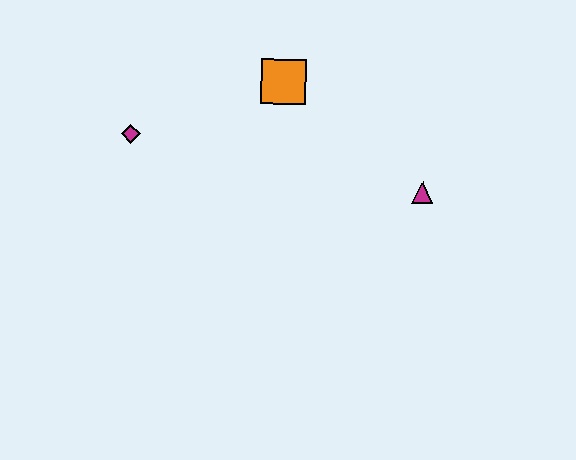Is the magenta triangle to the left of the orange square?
No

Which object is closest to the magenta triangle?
The orange square is closest to the magenta triangle.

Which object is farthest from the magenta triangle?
The magenta diamond is farthest from the magenta triangle.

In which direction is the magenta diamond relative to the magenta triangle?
The magenta diamond is to the left of the magenta triangle.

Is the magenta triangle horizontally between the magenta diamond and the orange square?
No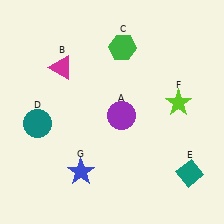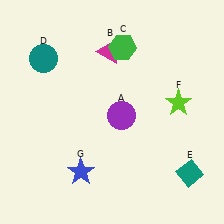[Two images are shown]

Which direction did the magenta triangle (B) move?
The magenta triangle (B) moved right.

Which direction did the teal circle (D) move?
The teal circle (D) moved up.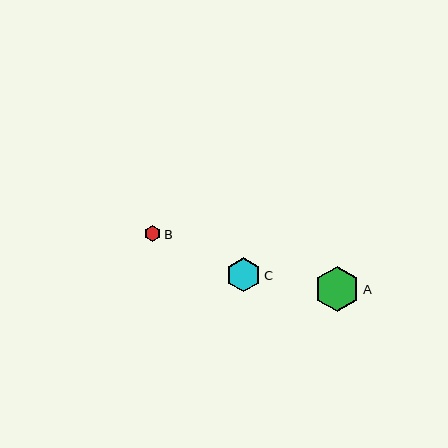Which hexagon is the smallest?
Hexagon B is the smallest with a size of approximately 17 pixels.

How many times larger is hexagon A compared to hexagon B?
Hexagon A is approximately 2.7 times the size of hexagon B.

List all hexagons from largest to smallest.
From largest to smallest: A, C, B.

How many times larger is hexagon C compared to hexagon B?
Hexagon C is approximately 2.0 times the size of hexagon B.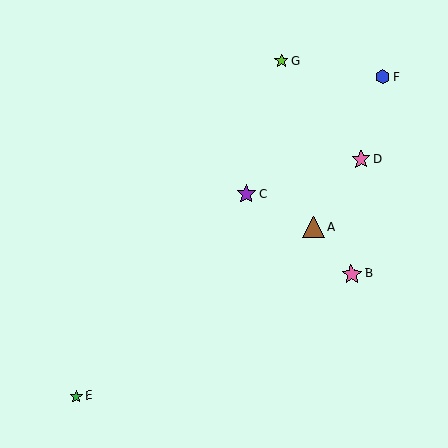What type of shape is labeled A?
Shape A is a brown triangle.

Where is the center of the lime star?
The center of the lime star is at (282, 61).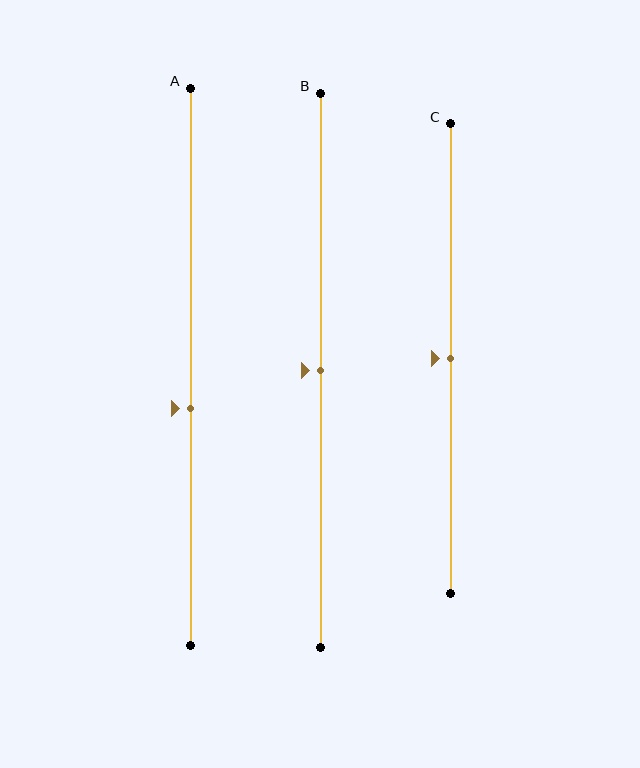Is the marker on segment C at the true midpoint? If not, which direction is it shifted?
Yes, the marker on segment C is at the true midpoint.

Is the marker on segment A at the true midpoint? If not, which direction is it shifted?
No, the marker on segment A is shifted downward by about 7% of the segment length.